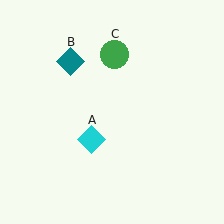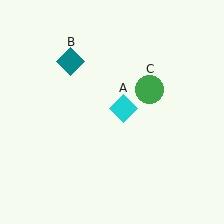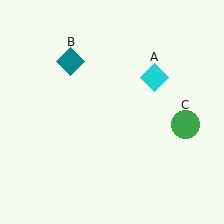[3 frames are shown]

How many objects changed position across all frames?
2 objects changed position: cyan diamond (object A), green circle (object C).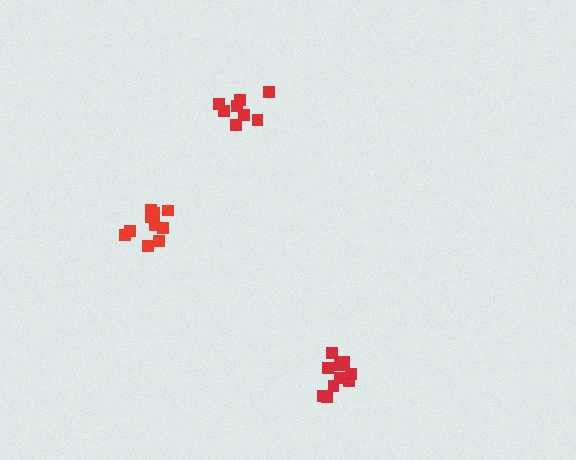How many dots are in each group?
Group 1: 10 dots, Group 2: 10 dots, Group 3: 8 dots (28 total).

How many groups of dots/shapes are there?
There are 3 groups.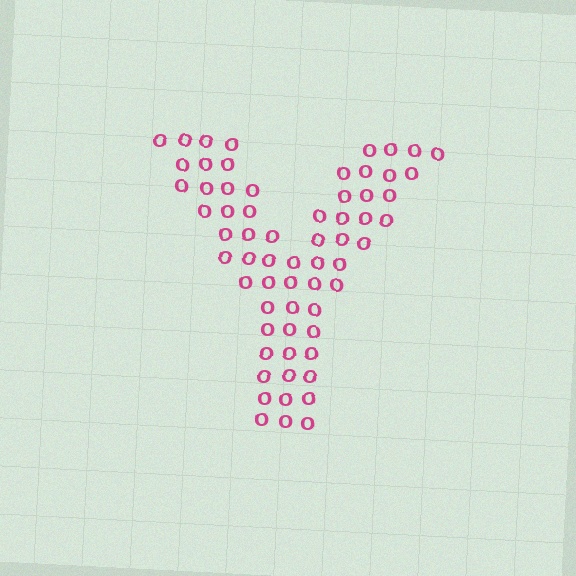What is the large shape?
The large shape is the letter Y.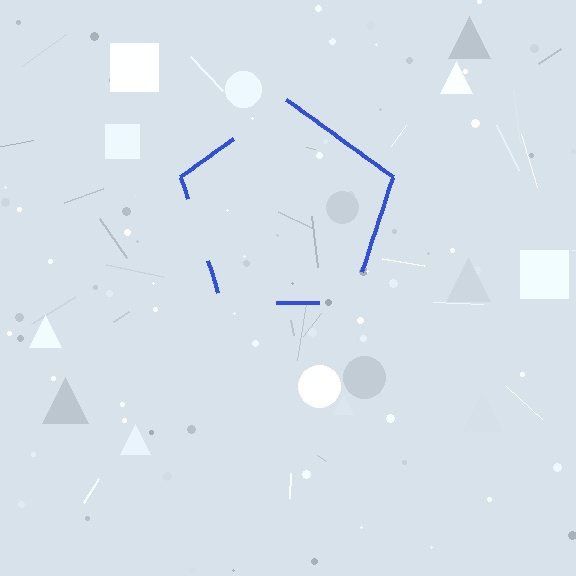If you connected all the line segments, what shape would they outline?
They would outline a pentagon.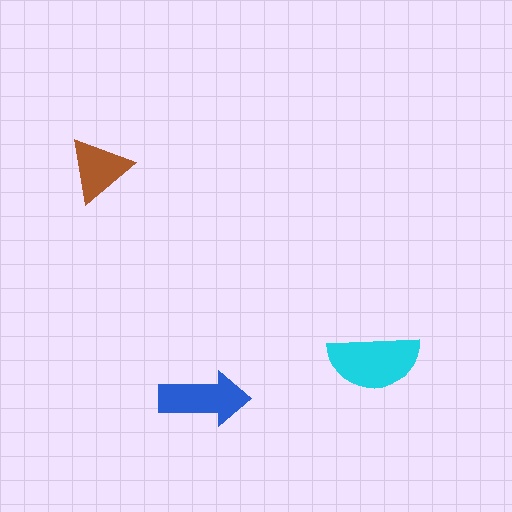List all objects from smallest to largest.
The brown triangle, the blue arrow, the cyan semicircle.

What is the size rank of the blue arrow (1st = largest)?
2nd.